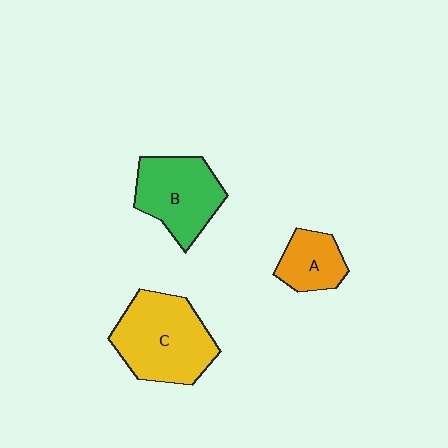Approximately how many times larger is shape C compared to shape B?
Approximately 1.3 times.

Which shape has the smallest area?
Shape A (orange).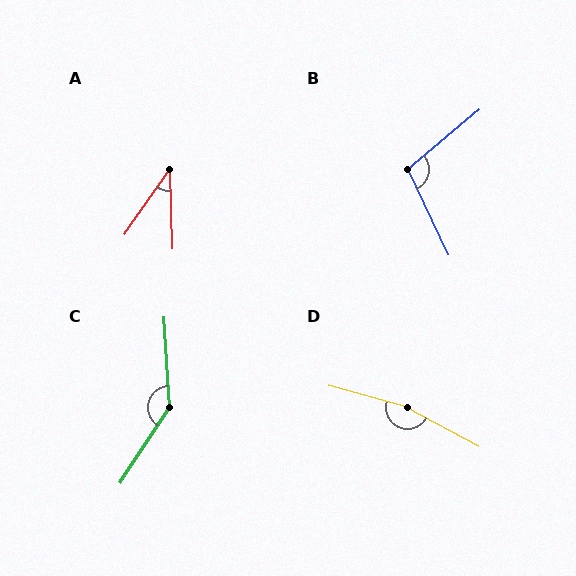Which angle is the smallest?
A, at approximately 37 degrees.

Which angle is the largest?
D, at approximately 166 degrees.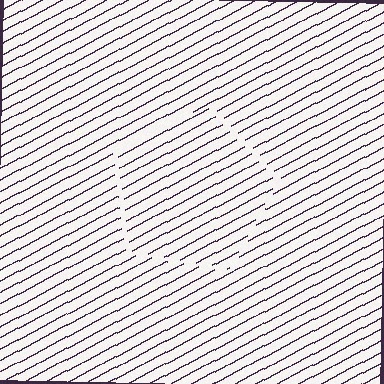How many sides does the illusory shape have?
5 sides — the line-ends trace a pentagon.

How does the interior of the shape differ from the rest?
The interior of the shape contains the same grating, shifted by half a period — the contour is defined by the phase discontinuity where line-ends from the inner and outer gratings abut.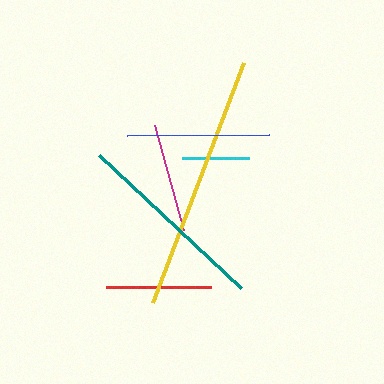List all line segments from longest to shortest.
From longest to shortest: yellow, teal, blue, magenta, red, cyan.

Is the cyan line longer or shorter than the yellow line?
The yellow line is longer than the cyan line.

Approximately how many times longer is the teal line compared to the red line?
The teal line is approximately 1.9 times the length of the red line.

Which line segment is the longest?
The yellow line is the longest at approximately 257 pixels.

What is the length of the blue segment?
The blue segment is approximately 141 pixels long.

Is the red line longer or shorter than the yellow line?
The yellow line is longer than the red line.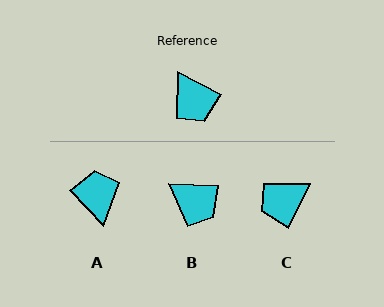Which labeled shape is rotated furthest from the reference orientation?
A, about 161 degrees away.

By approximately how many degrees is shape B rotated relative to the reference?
Approximately 25 degrees counter-clockwise.